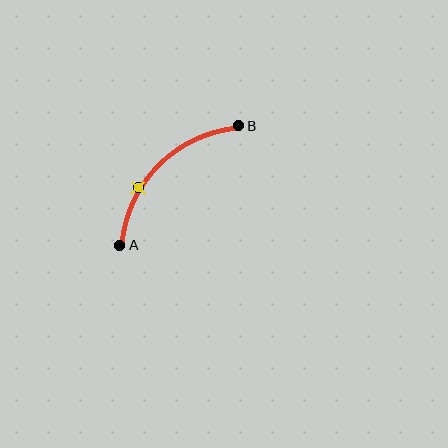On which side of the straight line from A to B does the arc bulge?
The arc bulges above and to the left of the straight line connecting A and B.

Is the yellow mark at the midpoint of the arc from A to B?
No. The yellow mark lies on the arc but is closer to endpoint A. The arc midpoint would be at the point on the curve equidistant along the arc from both A and B.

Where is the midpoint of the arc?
The arc midpoint is the point on the curve farthest from the straight line joining A and B. It sits above and to the left of that line.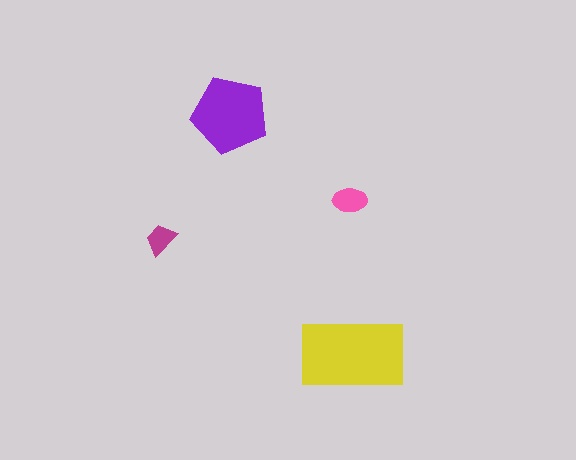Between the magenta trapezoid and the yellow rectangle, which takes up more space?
The yellow rectangle.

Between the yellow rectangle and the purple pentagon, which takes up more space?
The yellow rectangle.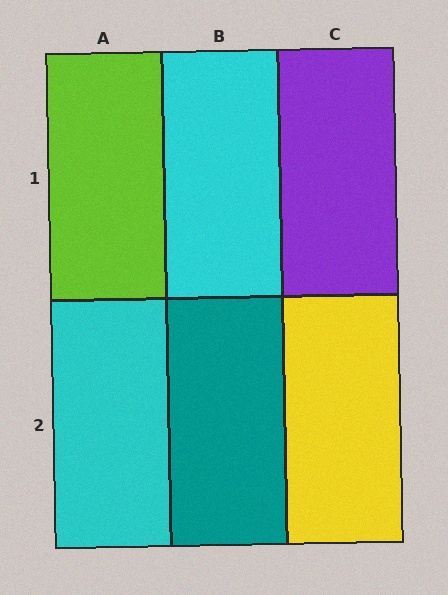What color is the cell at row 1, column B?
Cyan.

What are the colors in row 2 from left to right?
Cyan, teal, yellow.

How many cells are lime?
1 cell is lime.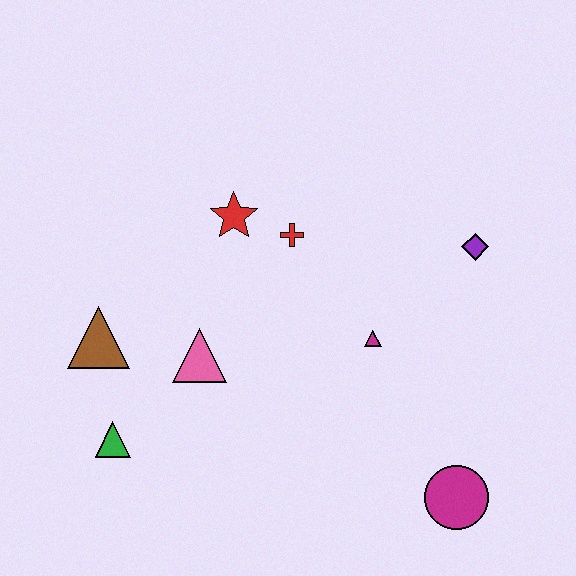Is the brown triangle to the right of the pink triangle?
No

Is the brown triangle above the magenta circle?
Yes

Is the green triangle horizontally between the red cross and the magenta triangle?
No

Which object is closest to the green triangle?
The brown triangle is closest to the green triangle.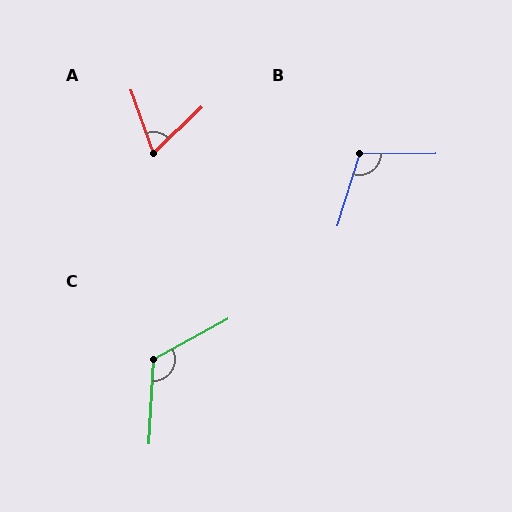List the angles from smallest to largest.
A (65°), B (108°), C (122°).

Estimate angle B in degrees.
Approximately 108 degrees.